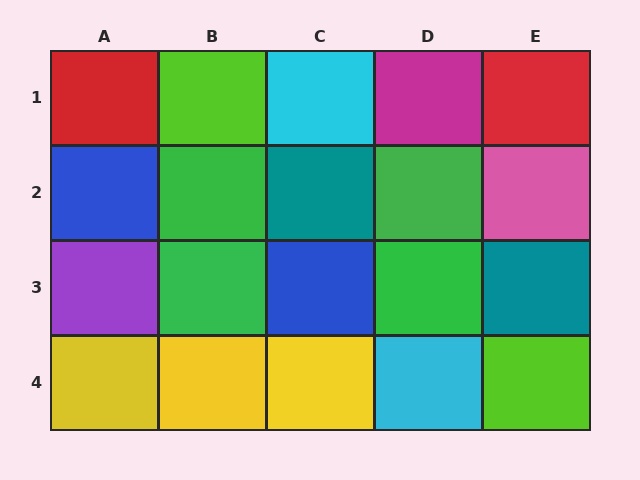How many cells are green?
4 cells are green.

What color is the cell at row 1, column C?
Cyan.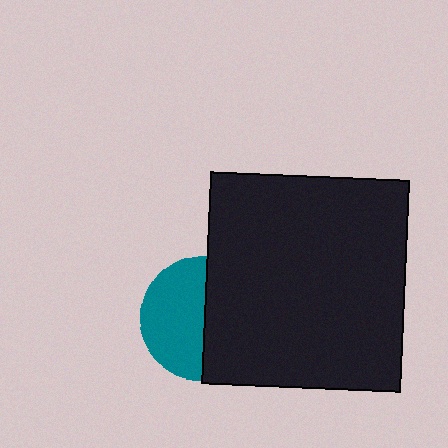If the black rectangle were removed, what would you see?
You would see the complete teal circle.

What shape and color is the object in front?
The object in front is a black rectangle.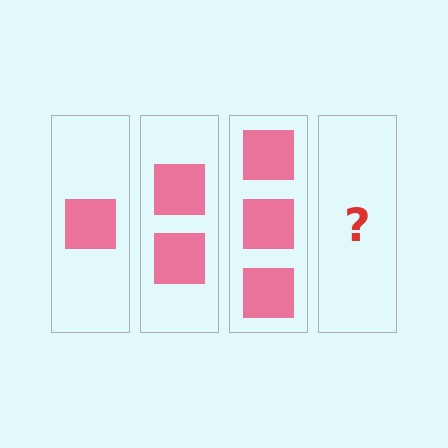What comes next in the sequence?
The next element should be 4 squares.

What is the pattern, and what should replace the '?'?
The pattern is that each step adds one more square. The '?' should be 4 squares.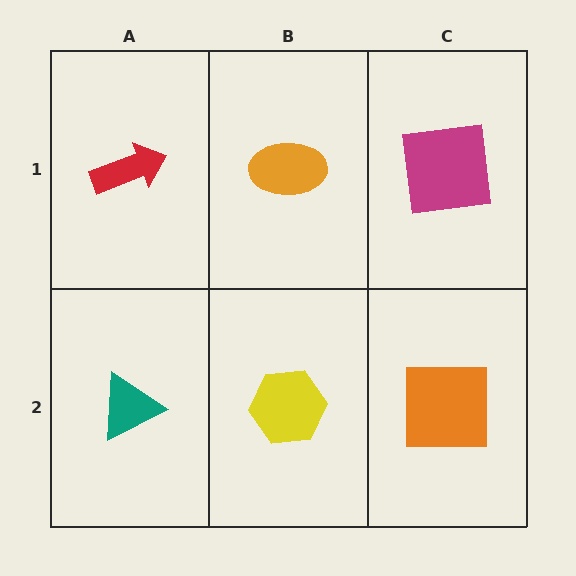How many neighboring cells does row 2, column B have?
3.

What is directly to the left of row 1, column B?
A red arrow.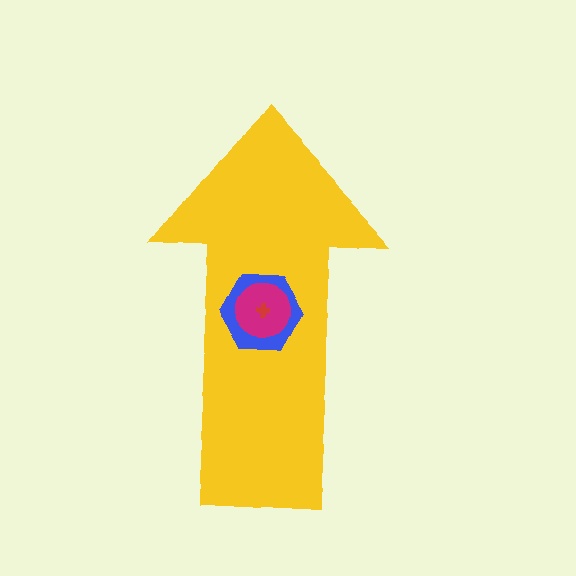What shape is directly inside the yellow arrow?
The blue hexagon.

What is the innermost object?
The red cross.